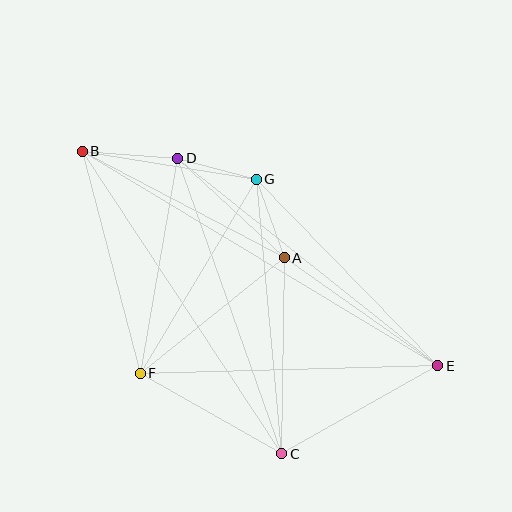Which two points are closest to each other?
Points D and G are closest to each other.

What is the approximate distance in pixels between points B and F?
The distance between B and F is approximately 229 pixels.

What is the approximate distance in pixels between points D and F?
The distance between D and F is approximately 218 pixels.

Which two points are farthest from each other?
Points B and E are farthest from each other.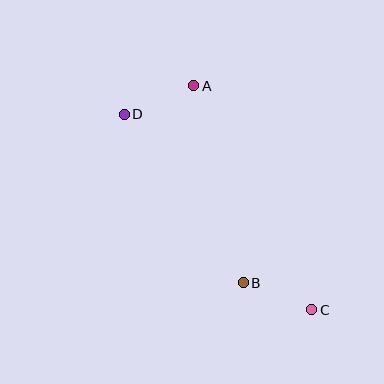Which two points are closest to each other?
Points B and C are closest to each other.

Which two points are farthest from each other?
Points C and D are farthest from each other.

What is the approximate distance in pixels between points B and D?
The distance between B and D is approximately 206 pixels.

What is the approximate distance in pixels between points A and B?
The distance between A and B is approximately 203 pixels.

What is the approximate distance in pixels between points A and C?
The distance between A and C is approximately 253 pixels.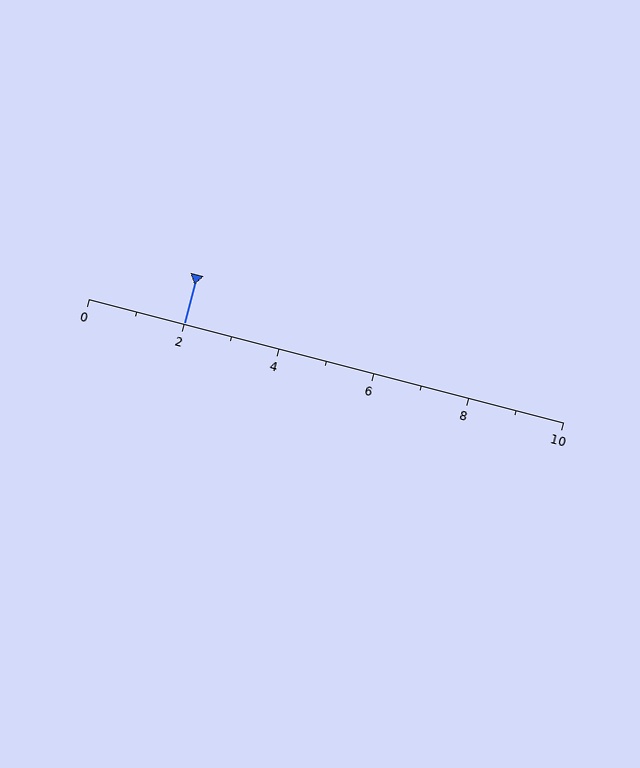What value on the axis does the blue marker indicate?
The marker indicates approximately 2.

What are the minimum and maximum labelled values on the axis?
The axis runs from 0 to 10.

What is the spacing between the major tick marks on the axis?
The major ticks are spaced 2 apart.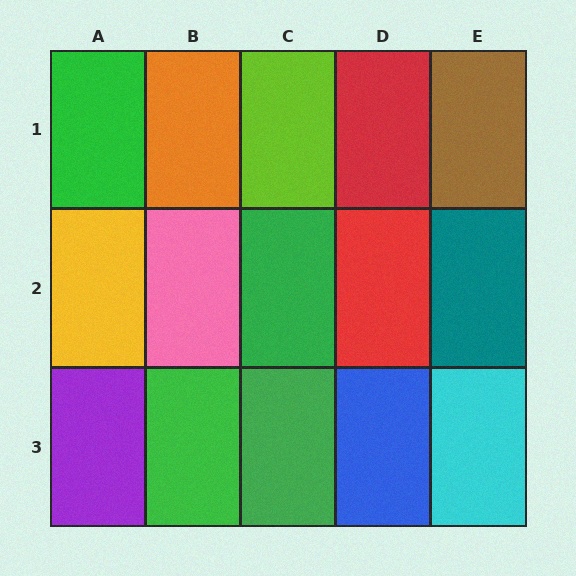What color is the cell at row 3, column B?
Green.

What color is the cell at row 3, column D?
Blue.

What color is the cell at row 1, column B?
Orange.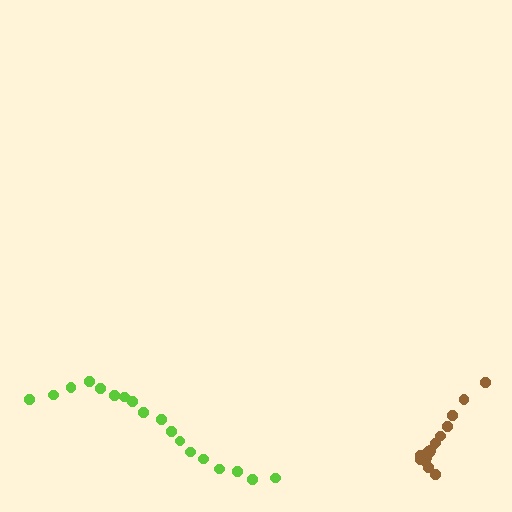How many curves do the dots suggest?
There are 2 distinct paths.